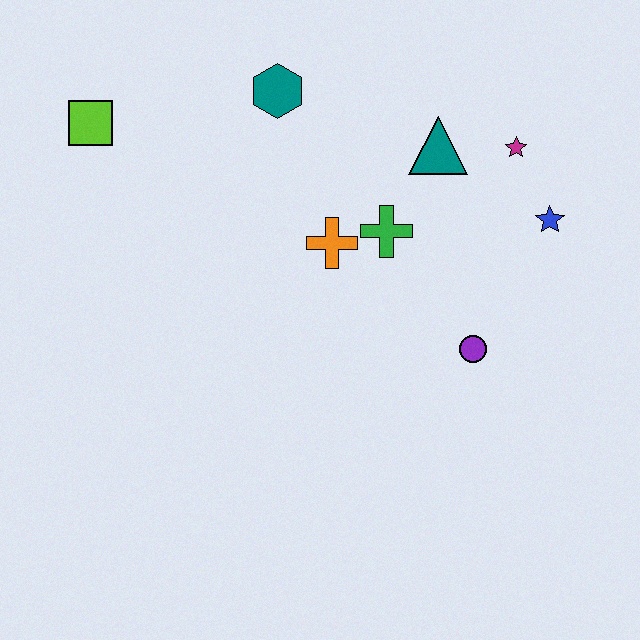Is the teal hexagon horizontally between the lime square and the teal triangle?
Yes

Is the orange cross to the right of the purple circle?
No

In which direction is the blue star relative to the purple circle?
The blue star is above the purple circle.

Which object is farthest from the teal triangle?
The lime square is farthest from the teal triangle.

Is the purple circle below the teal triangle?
Yes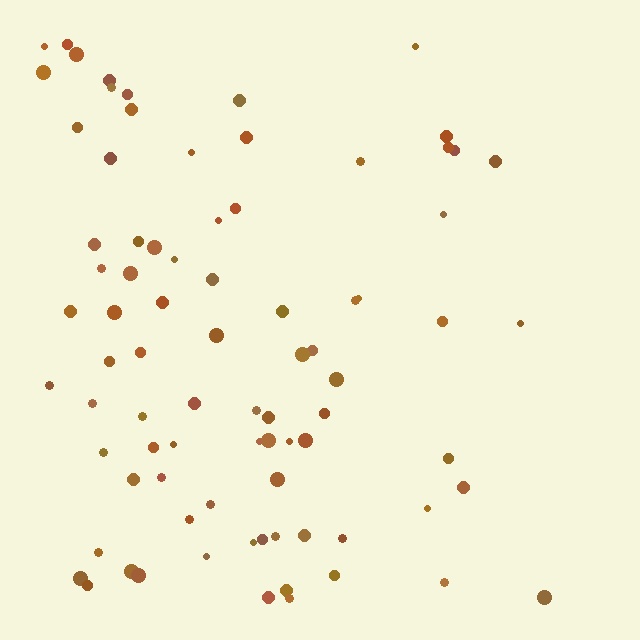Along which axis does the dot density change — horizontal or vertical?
Horizontal.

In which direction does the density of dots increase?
From right to left, with the left side densest.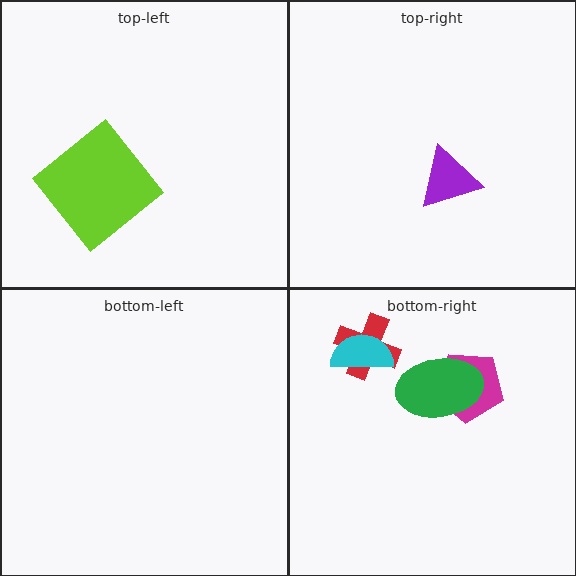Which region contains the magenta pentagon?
The bottom-right region.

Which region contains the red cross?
The bottom-right region.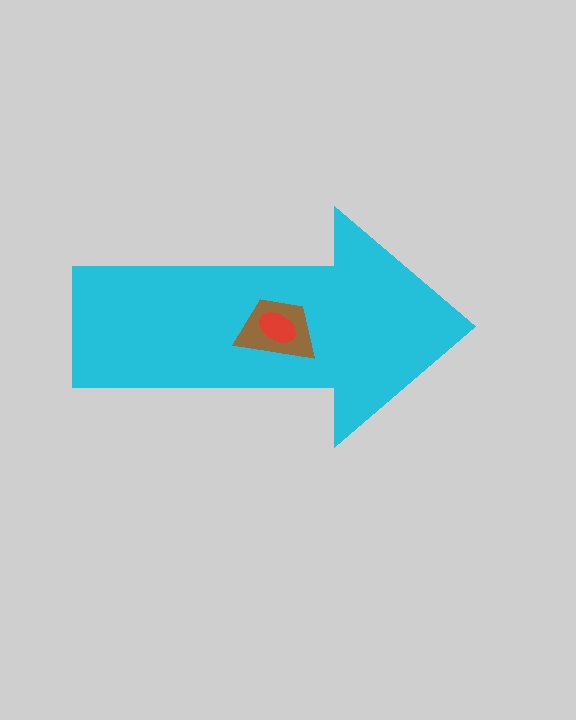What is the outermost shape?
The cyan arrow.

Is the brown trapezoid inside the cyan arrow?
Yes.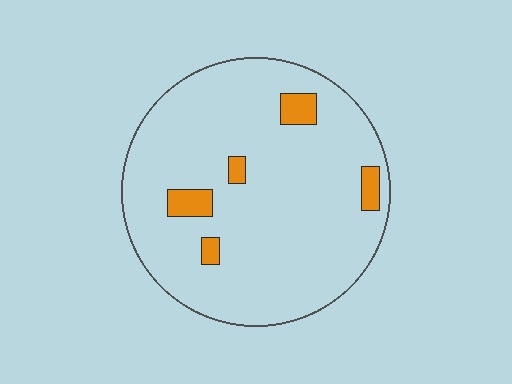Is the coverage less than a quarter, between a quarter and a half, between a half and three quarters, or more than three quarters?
Less than a quarter.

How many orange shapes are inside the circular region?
5.